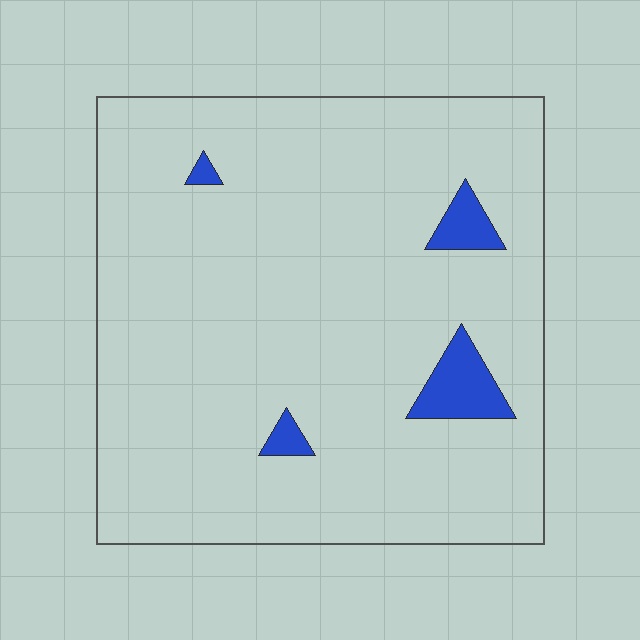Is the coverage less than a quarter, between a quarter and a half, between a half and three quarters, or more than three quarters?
Less than a quarter.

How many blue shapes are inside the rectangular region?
4.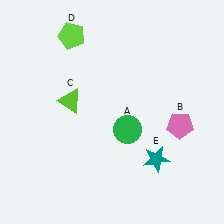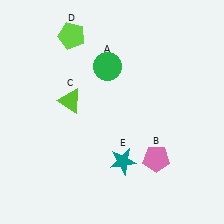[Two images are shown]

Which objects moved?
The objects that moved are: the green circle (A), the pink pentagon (B), the teal star (E).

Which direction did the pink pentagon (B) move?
The pink pentagon (B) moved down.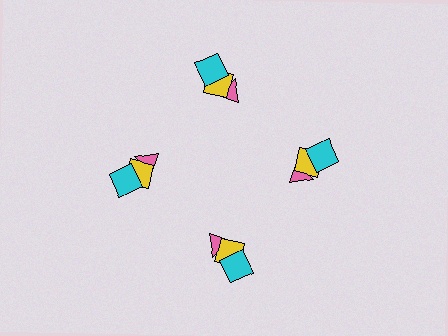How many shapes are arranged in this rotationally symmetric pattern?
There are 12 shapes, arranged in 4 groups of 3.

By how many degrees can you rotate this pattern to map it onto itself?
The pattern maps onto itself every 90 degrees of rotation.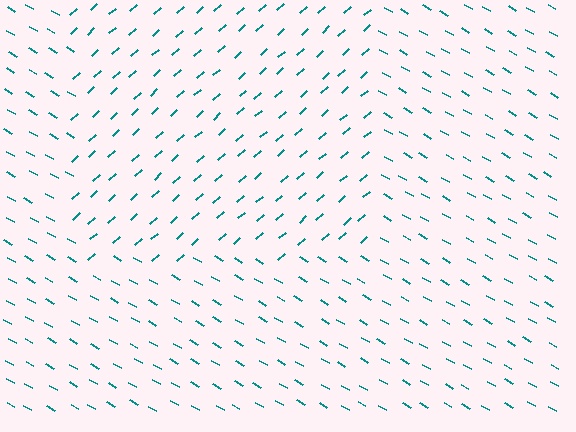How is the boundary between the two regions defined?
The boundary is defined purely by a change in line orientation (approximately 71 degrees difference). All lines are the same color and thickness.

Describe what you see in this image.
The image is filled with small teal line segments. A rectangle region in the image has lines oriented differently from the surrounding lines, creating a visible texture boundary.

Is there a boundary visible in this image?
Yes, there is a texture boundary formed by a change in line orientation.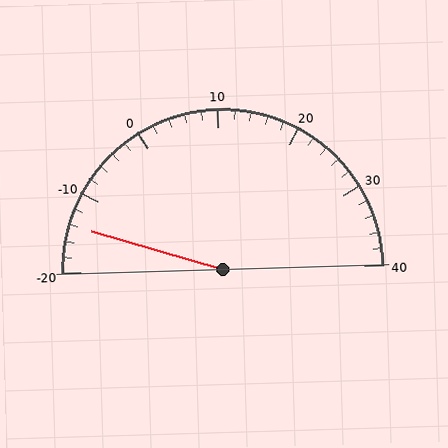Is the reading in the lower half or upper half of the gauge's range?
The reading is in the lower half of the range (-20 to 40).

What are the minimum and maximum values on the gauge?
The gauge ranges from -20 to 40.